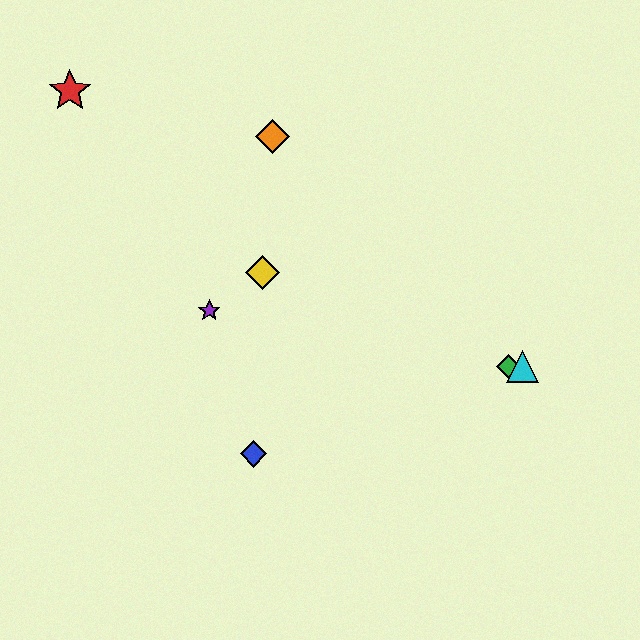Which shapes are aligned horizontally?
The green diamond, the cyan triangle are aligned horizontally.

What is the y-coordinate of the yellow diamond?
The yellow diamond is at y≈272.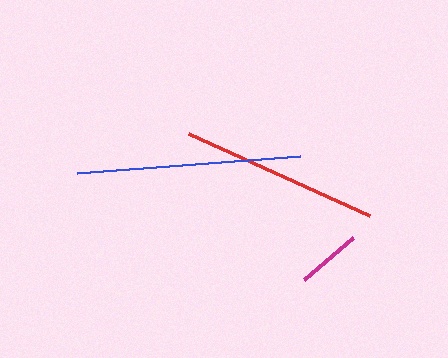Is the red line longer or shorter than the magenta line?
The red line is longer than the magenta line.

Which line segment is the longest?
The blue line is the longest at approximately 224 pixels.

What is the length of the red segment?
The red segment is approximately 199 pixels long.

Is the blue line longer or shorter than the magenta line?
The blue line is longer than the magenta line.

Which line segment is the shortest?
The magenta line is the shortest at approximately 65 pixels.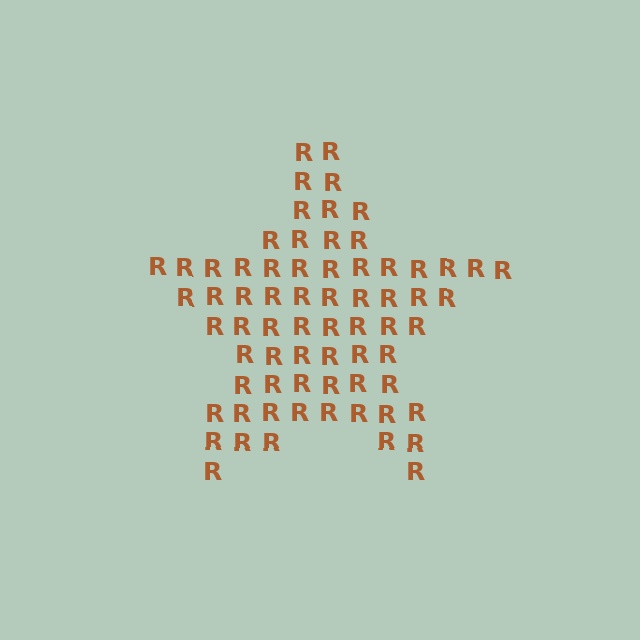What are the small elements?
The small elements are letter R's.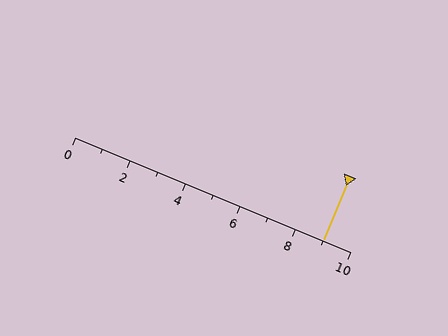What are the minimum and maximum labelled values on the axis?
The axis runs from 0 to 10.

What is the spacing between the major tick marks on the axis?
The major ticks are spaced 2 apart.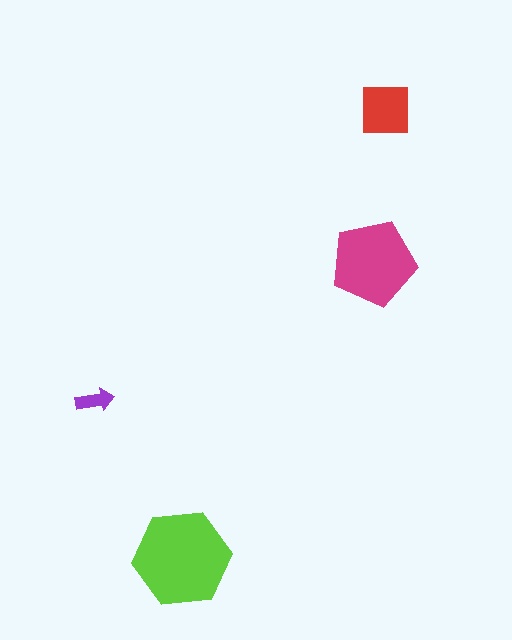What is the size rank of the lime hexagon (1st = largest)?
1st.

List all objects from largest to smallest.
The lime hexagon, the magenta pentagon, the red square, the purple arrow.